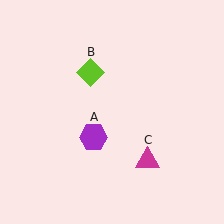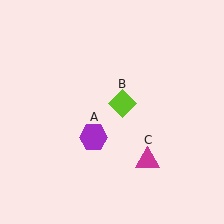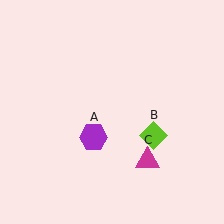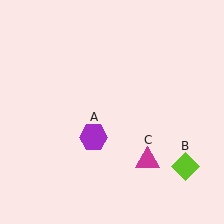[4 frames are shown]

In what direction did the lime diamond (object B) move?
The lime diamond (object B) moved down and to the right.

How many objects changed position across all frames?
1 object changed position: lime diamond (object B).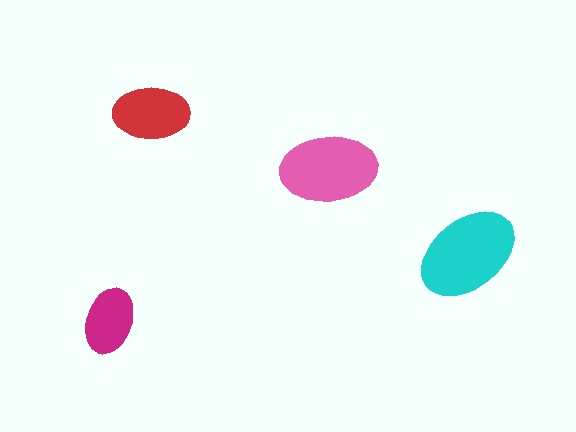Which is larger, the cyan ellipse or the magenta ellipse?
The cyan one.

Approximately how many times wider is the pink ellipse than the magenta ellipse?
About 1.5 times wider.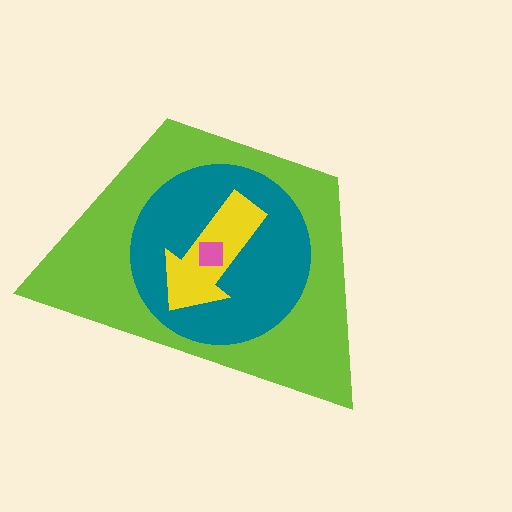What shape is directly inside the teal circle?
The yellow arrow.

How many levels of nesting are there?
4.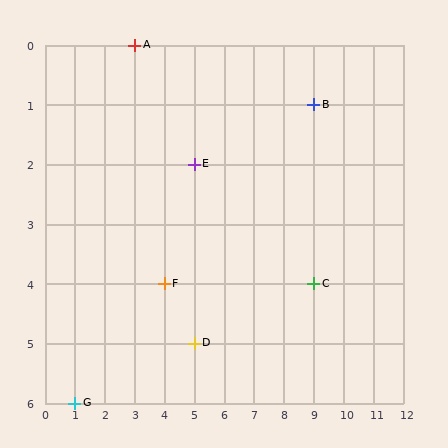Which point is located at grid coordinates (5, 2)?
Point E is at (5, 2).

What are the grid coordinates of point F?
Point F is at grid coordinates (4, 4).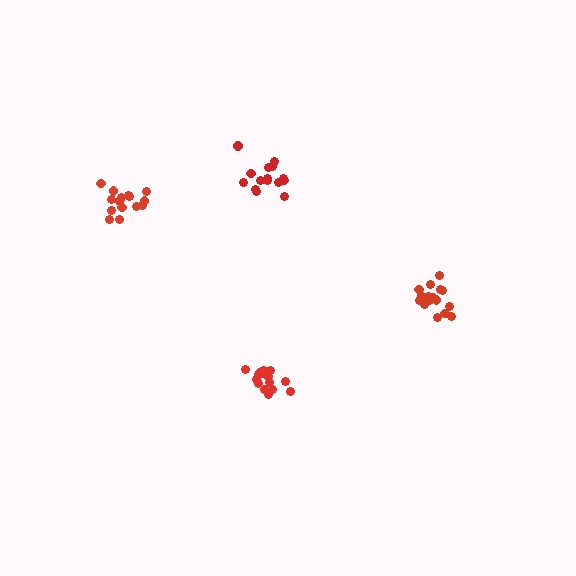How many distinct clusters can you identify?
There are 4 distinct clusters.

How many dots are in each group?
Group 1: 15 dots, Group 2: 15 dots, Group 3: 20 dots, Group 4: 15 dots (65 total).